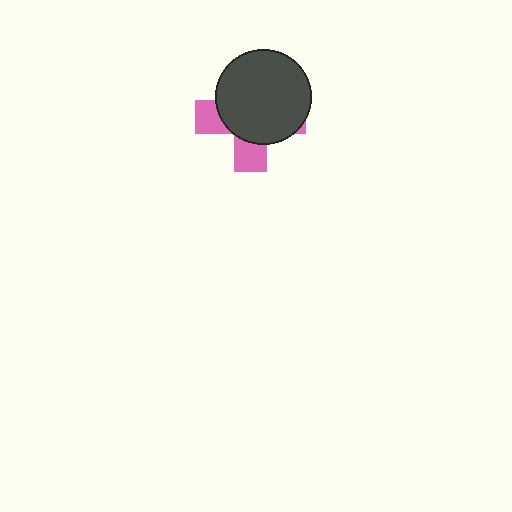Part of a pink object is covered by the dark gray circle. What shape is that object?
It is a cross.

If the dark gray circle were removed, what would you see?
You would see the complete pink cross.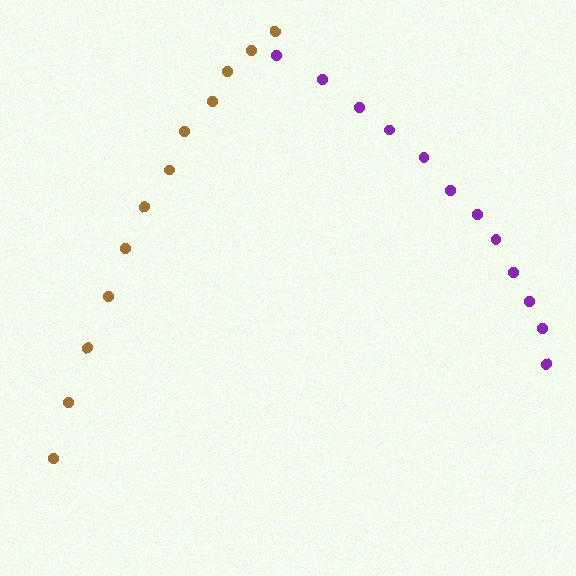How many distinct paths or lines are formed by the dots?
There are 2 distinct paths.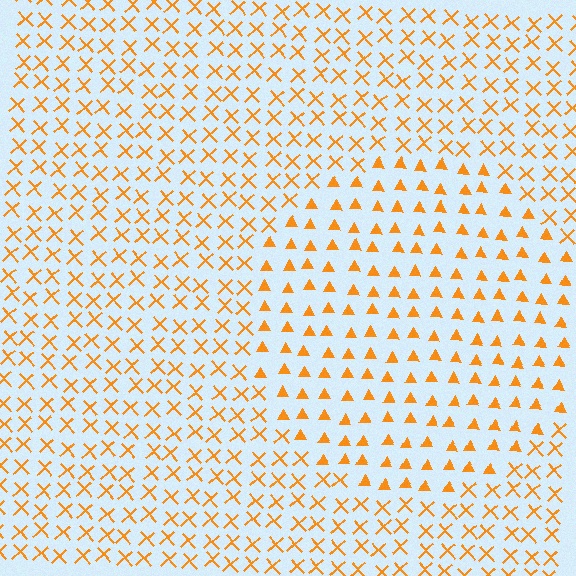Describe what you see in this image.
The image is filled with small orange elements arranged in a uniform grid. A circle-shaped region contains triangles, while the surrounding area contains X marks. The boundary is defined purely by the change in element shape.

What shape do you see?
I see a circle.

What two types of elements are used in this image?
The image uses triangles inside the circle region and X marks outside it.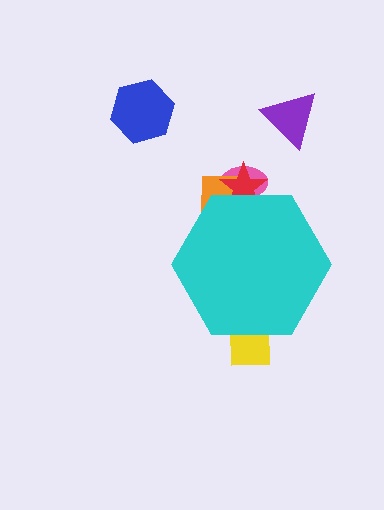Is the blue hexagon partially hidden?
No, the blue hexagon is fully visible.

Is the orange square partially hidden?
Yes, the orange square is partially hidden behind the cyan hexagon.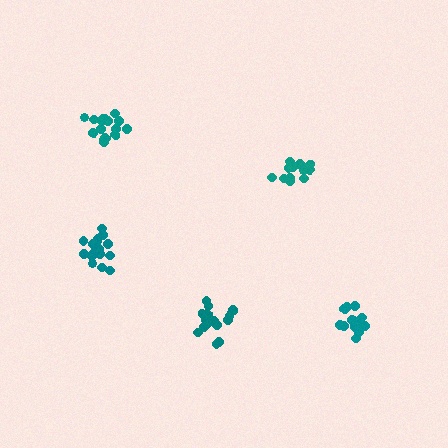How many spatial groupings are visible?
There are 5 spatial groupings.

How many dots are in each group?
Group 1: 13 dots, Group 2: 14 dots, Group 3: 18 dots, Group 4: 17 dots, Group 5: 16 dots (78 total).